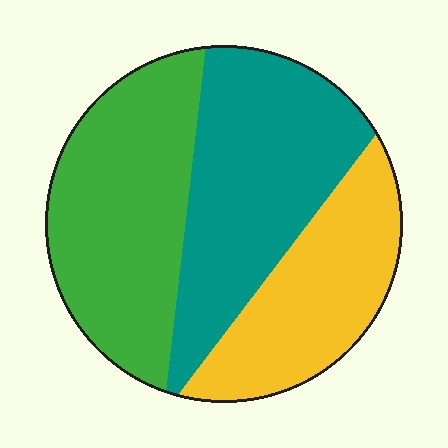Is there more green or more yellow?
Green.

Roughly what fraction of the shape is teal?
Teal takes up about three eighths (3/8) of the shape.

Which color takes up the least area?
Yellow, at roughly 25%.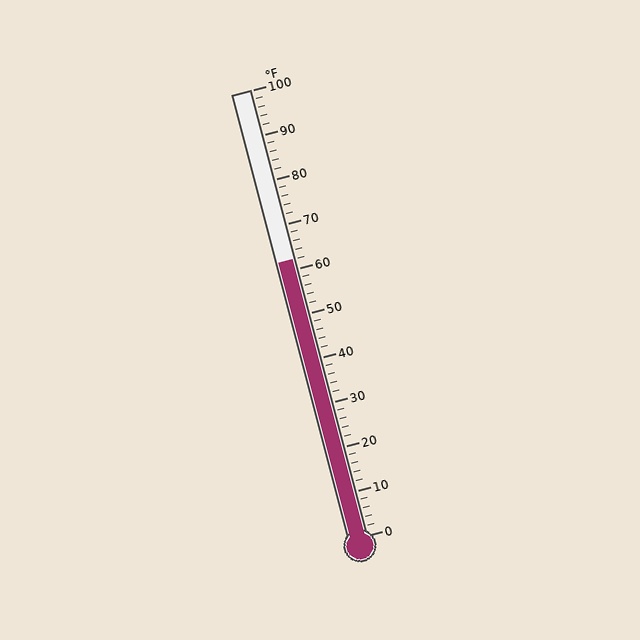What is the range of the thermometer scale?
The thermometer scale ranges from 0°F to 100°F.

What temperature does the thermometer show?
The thermometer shows approximately 62°F.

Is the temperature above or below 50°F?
The temperature is above 50°F.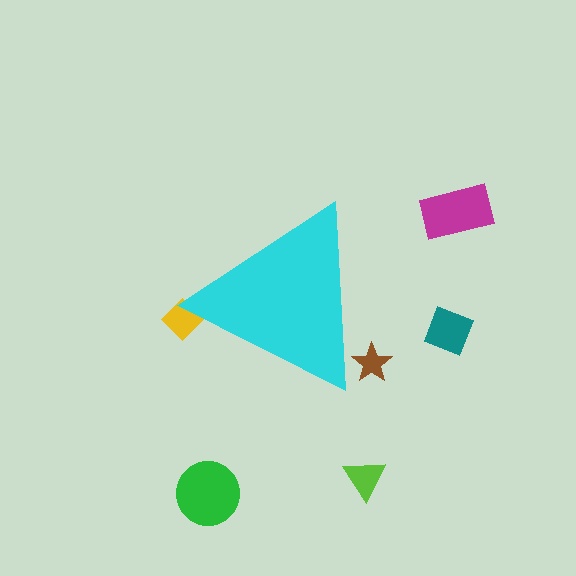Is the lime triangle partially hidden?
No, the lime triangle is fully visible.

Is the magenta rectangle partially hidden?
No, the magenta rectangle is fully visible.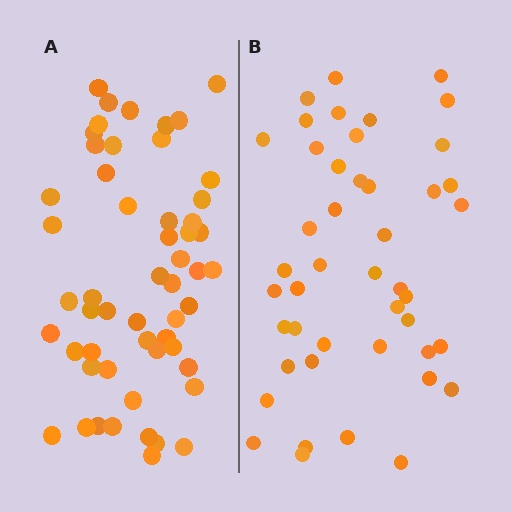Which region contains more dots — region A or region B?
Region A (the left region) has more dots.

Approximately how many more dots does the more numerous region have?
Region A has roughly 8 or so more dots than region B.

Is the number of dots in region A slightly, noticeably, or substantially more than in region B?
Region A has only slightly more — the two regions are fairly close. The ratio is roughly 1.2 to 1.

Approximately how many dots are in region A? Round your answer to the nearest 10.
About 50 dots. (The exact count is 54, which rounds to 50.)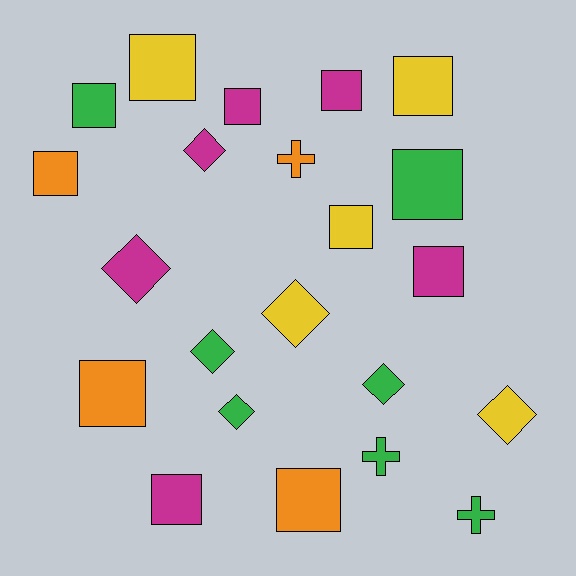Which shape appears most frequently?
Square, with 12 objects.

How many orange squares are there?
There are 3 orange squares.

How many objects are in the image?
There are 22 objects.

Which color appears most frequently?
Green, with 7 objects.